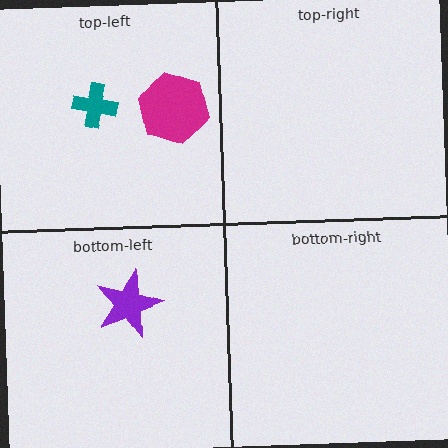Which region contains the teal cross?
The top-left region.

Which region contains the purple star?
The bottom-left region.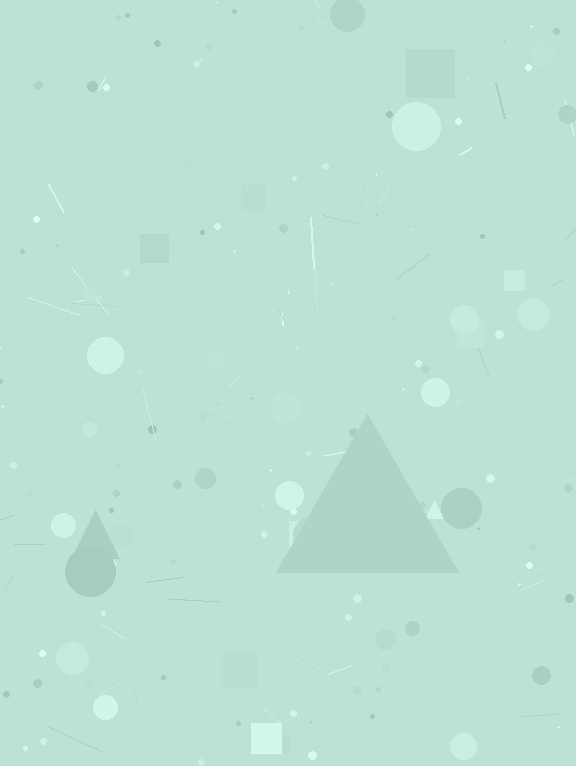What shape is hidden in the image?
A triangle is hidden in the image.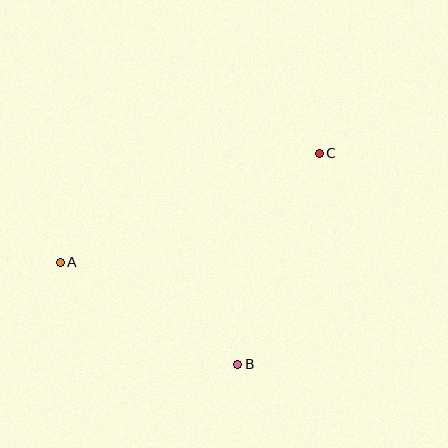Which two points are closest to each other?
Points A and B are closest to each other.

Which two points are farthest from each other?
Points A and C are farthest from each other.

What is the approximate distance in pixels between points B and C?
The distance between B and C is approximately 226 pixels.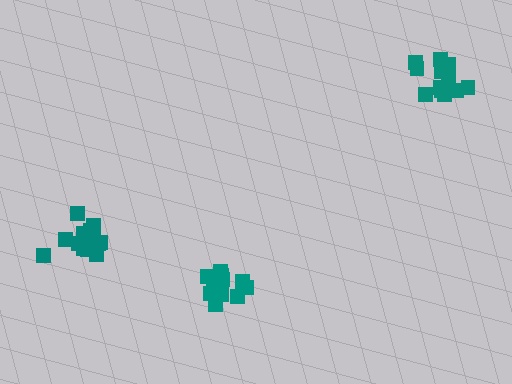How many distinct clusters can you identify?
There are 3 distinct clusters.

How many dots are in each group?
Group 1: 14 dots, Group 2: 11 dots, Group 3: 16 dots (41 total).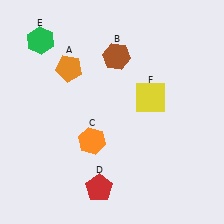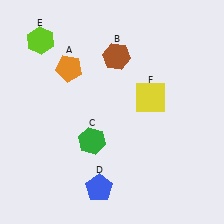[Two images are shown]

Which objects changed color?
C changed from orange to green. D changed from red to blue. E changed from green to lime.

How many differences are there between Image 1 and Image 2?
There are 3 differences between the two images.